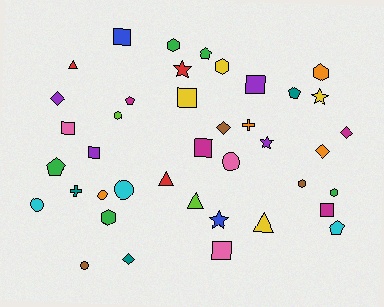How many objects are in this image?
There are 40 objects.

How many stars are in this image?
There are 4 stars.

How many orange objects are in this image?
There are 4 orange objects.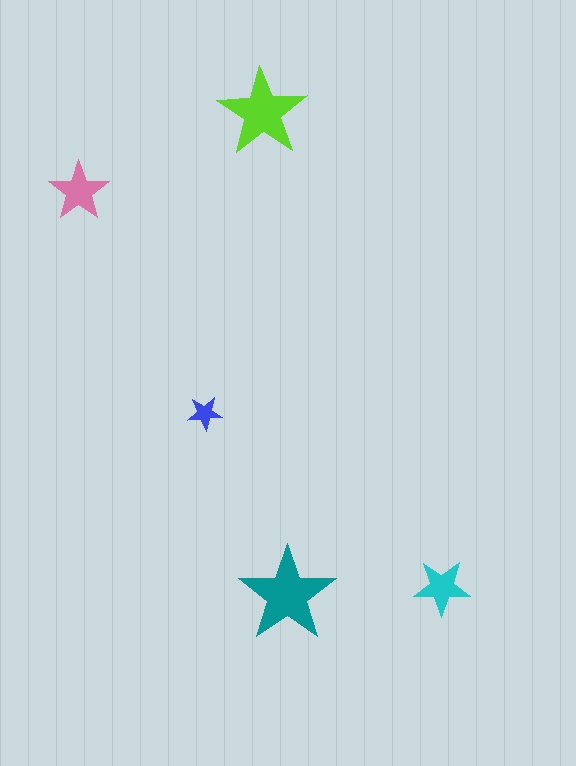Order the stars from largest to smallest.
the teal one, the lime one, the pink one, the cyan one, the blue one.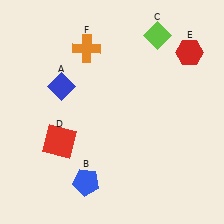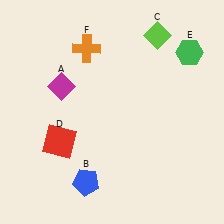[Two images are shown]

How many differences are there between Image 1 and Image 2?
There are 2 differences between the two images.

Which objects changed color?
A changed from blue to magenta. E changed from red to green.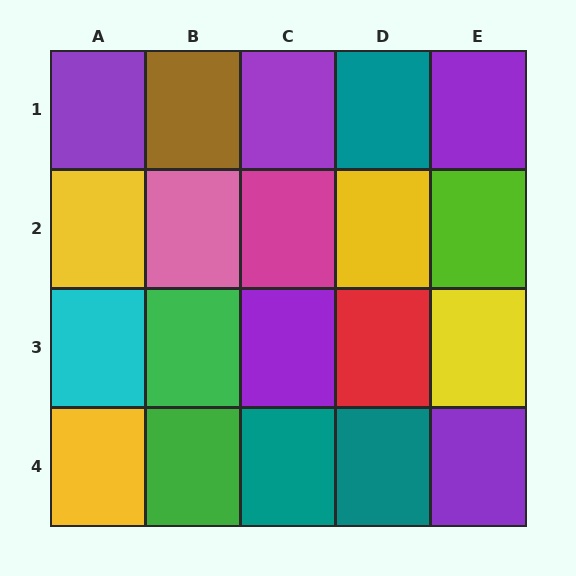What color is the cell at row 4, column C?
Teal.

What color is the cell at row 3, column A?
Cyan.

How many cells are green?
2 cells are green.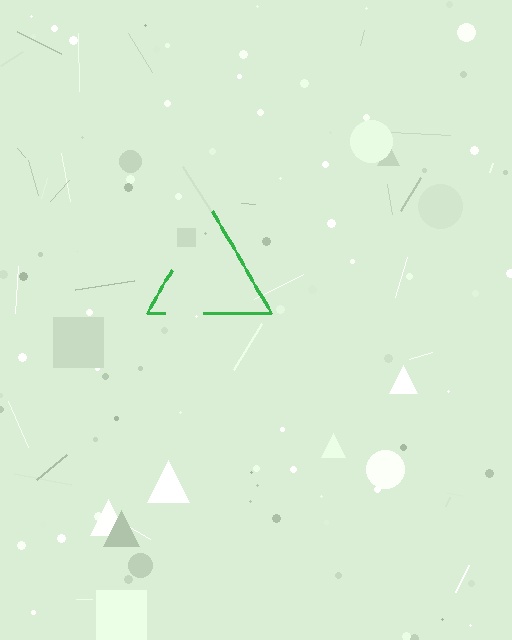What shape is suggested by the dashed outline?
The dashed outline suggests a triangle.